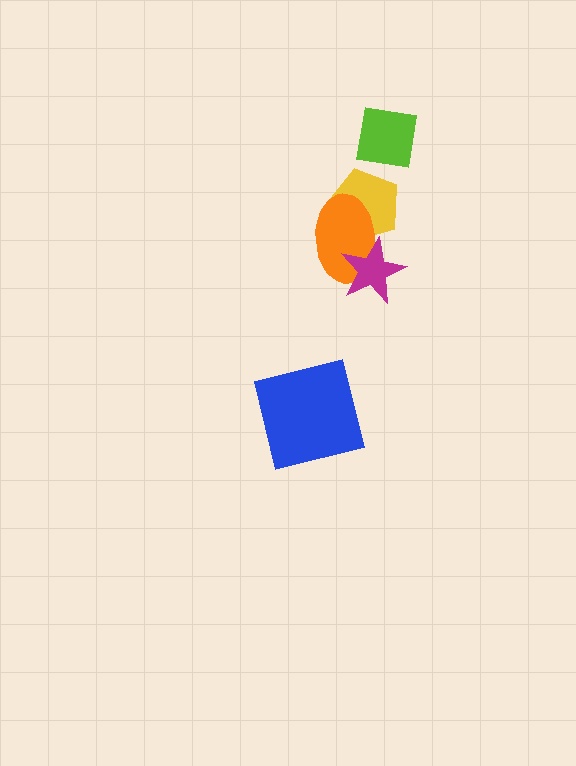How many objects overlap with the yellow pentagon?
2 objects overlap with the yellow pentagon.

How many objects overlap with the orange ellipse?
2 objects overlap with the orange ellipse.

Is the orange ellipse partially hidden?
Yes, it is partially covered by another shape.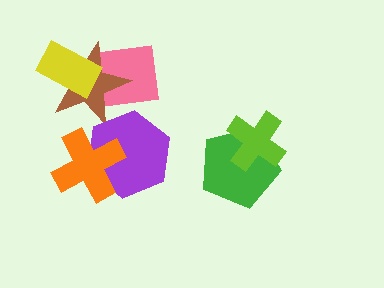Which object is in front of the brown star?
The yellow rectangle is in front of the brown star.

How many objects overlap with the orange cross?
1 object overlaps with the orange cross.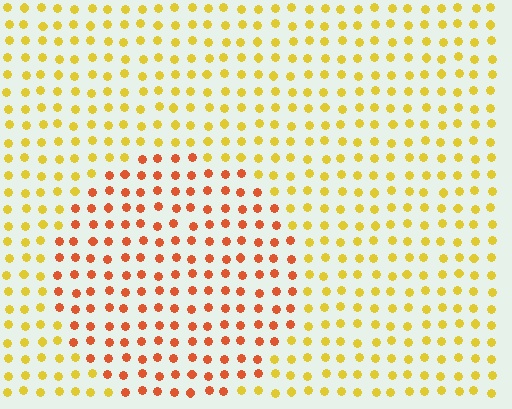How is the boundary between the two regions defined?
The boundary is defined purely by a slight shift in hue (about 40 degrees). Spacing, size, and orientation are identical on both sides.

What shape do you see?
I see a circle.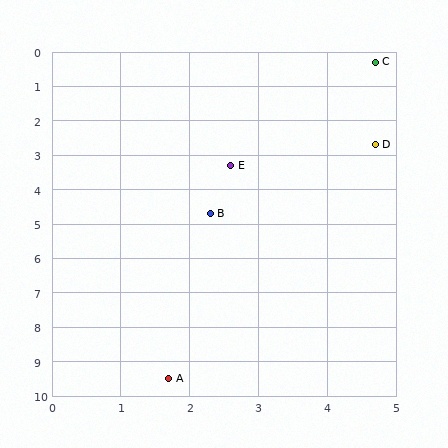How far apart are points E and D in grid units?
Points E and D are about 2.2 grid units apart.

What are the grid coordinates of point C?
Point C is at approximately (4.7, 0.3).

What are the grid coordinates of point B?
Point B is at approximately (2.3, 4.7).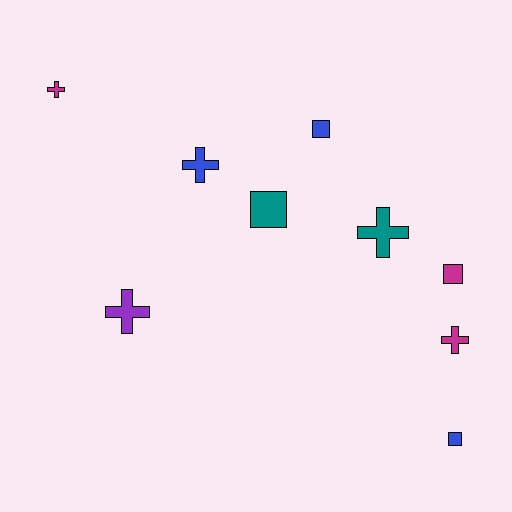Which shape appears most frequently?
Cross, with 5 objects.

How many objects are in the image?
There are 9 objects.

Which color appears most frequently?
Blue, with 3 objects.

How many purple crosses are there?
There is 1 purple cross.